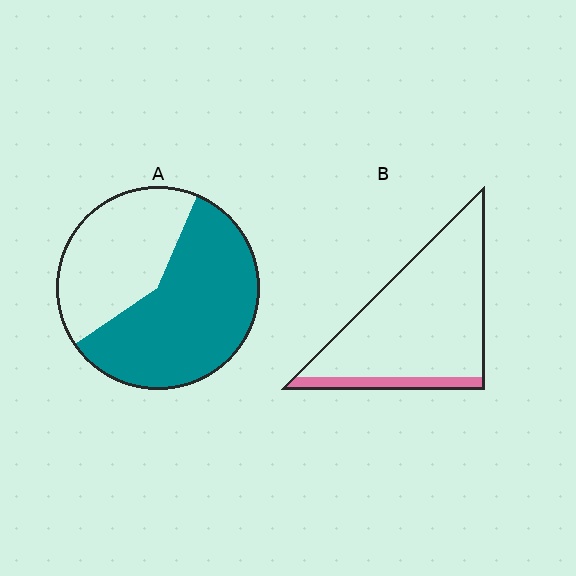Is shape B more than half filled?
No.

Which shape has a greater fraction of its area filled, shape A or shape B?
Shape A.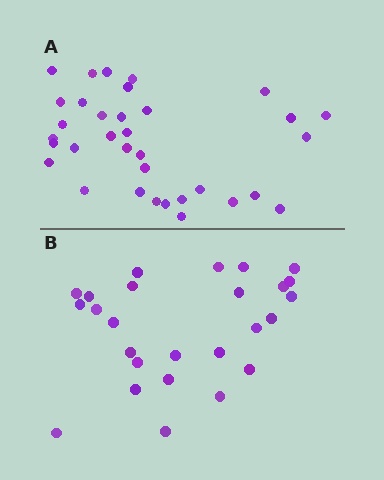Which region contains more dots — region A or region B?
Region A (the top region) has more dots.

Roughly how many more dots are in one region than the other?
Region A has roughly 8 or so more dots than region B.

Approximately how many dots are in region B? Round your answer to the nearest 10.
About 30 dots. (The exact count is 26, which rounds to 30.)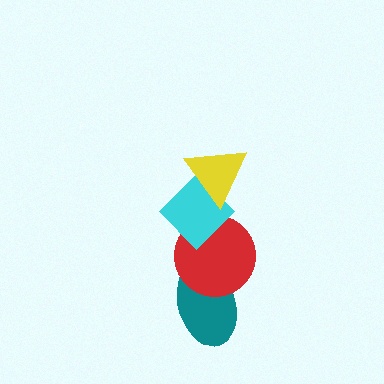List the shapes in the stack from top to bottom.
From top to bottom: the yellow triangle, the cyan diamond, the red circle, the teal ellipse.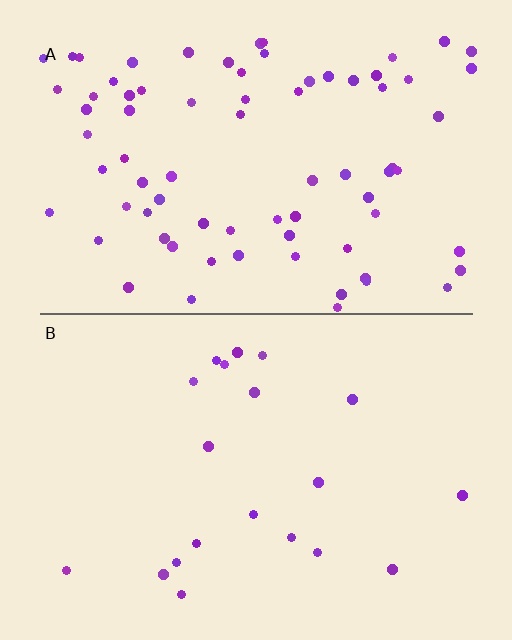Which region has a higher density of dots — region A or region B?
A (the top).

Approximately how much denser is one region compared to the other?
Approximately 3.8× — region A over region B.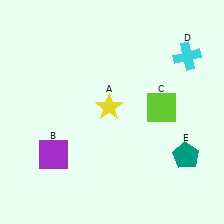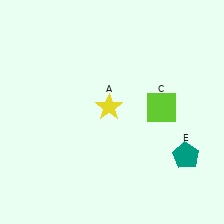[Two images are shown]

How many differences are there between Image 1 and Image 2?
There are 2 differences between the two images.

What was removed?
The purple square (B), the cyan cross (D) were removed in Image 2.